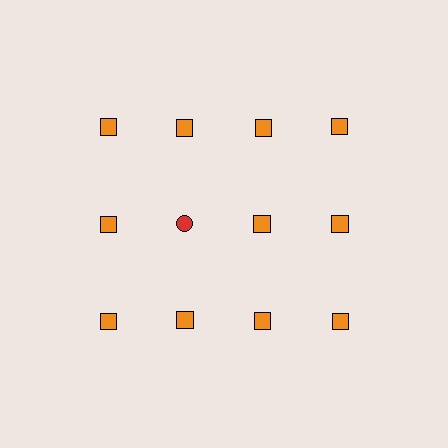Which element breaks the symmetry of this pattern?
The red circle in the second row, second from left column breaks the symmetry. All other shapes are orange squares.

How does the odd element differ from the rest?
It differs in both color (red instead of orange) and shape (circle instead of square).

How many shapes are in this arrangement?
There are 12 shapes arranged in a grid pattern.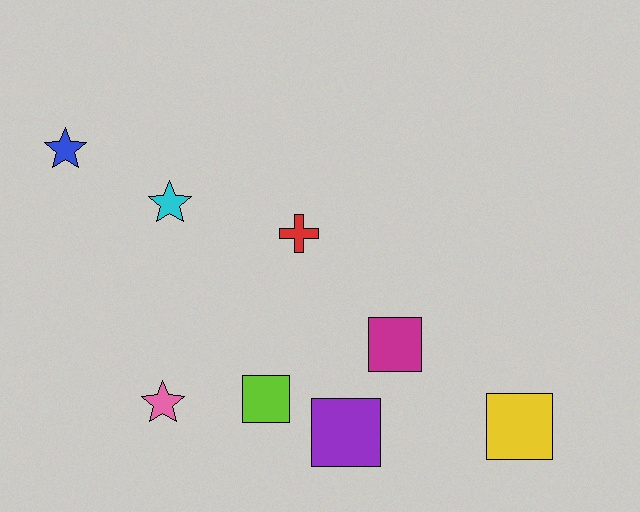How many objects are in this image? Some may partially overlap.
There are 8 objects.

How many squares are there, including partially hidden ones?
There are 4 squares.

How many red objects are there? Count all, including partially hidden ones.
There is 1 red object.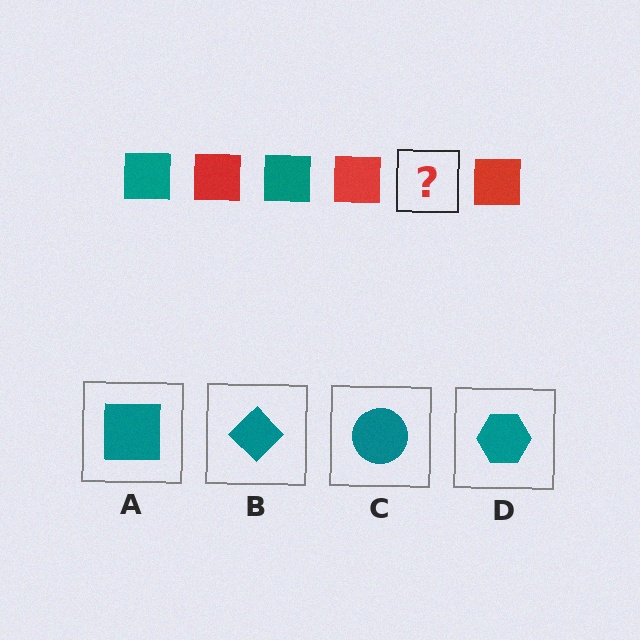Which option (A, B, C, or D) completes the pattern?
A.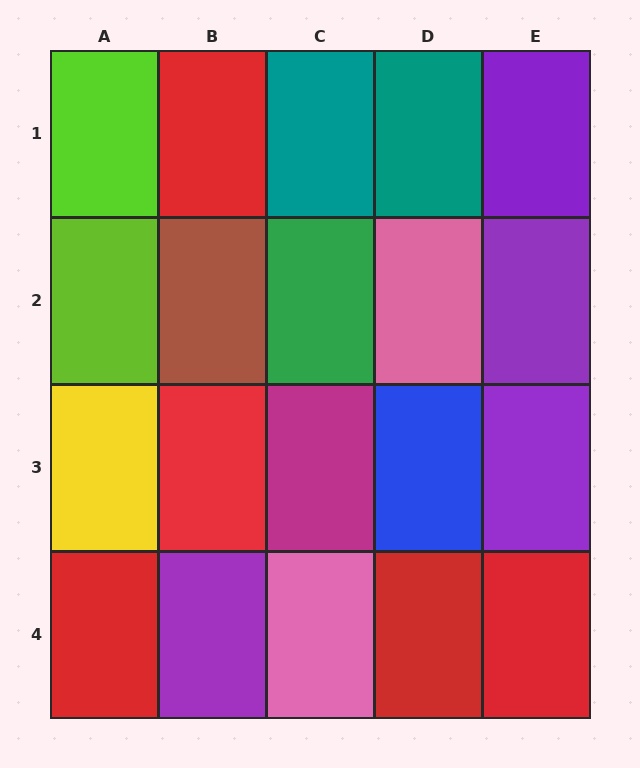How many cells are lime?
2 cells are lime.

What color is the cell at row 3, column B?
Red.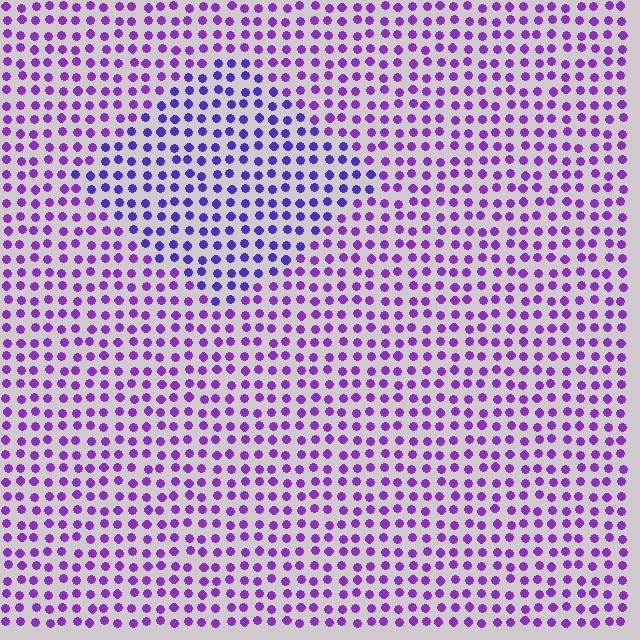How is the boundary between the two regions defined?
The boundary is defined purely by a slight shift in hue (about 27 degrees). Spacing, size, and orientation are identical on both sides.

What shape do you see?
I see a diamond.